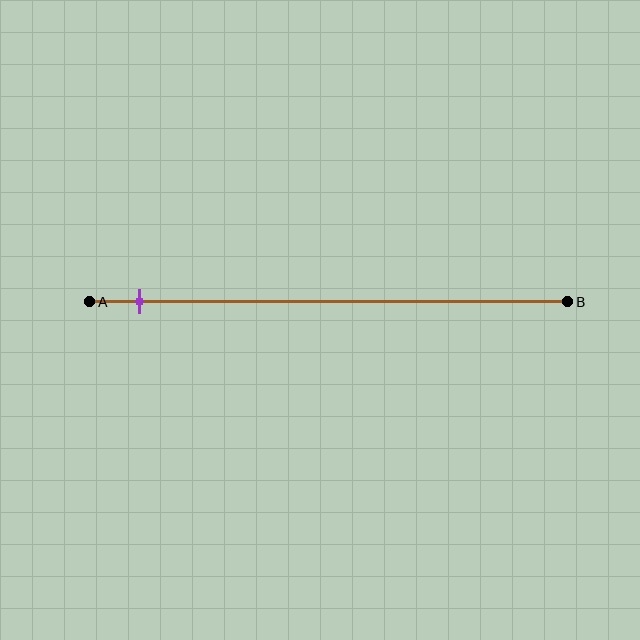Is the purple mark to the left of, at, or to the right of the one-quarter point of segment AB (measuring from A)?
The purple mark is to the left of the one-quarter point of segment AB.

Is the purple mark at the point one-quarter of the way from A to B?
No, the mark is at about 10% from A, not at the 25% one-quarter point.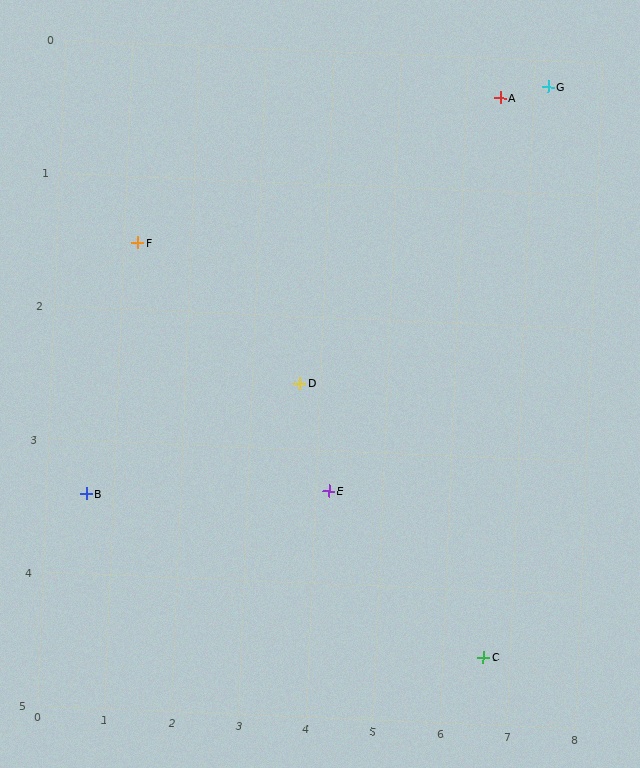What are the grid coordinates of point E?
Point E is at approximately (4.2, 3.3).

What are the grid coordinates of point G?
Point G is at approximately (7.2, 0.2).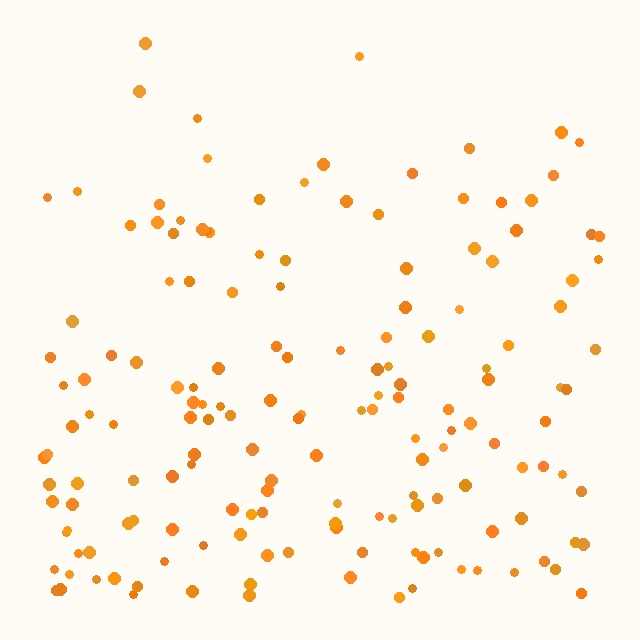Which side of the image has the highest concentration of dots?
The bottom.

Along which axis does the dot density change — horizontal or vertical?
Vertical.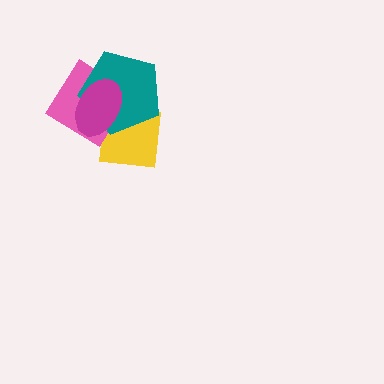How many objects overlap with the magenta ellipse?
3 objects overlap with the magenta ellipse.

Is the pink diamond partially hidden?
Yes, it is partially covered by another shape.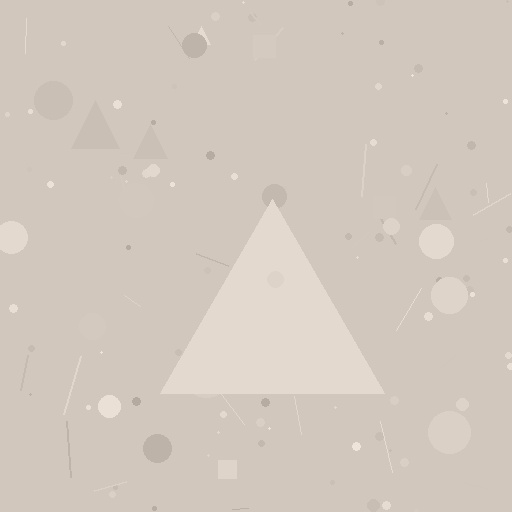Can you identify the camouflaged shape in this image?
The camouflaged shape is a triangle.